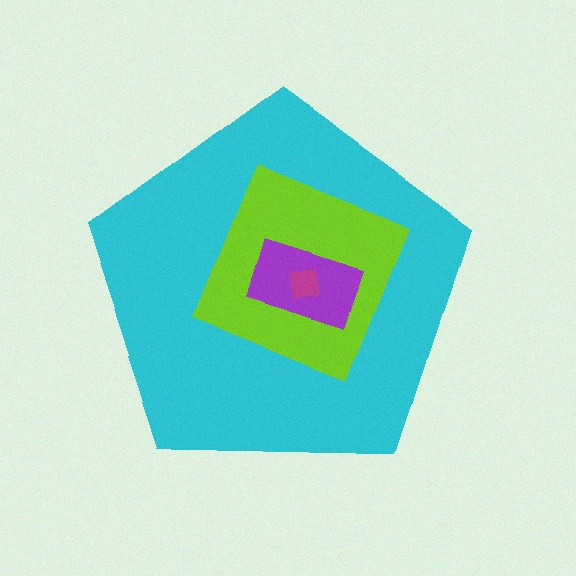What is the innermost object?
The magenta square.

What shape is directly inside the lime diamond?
The purple rectangle.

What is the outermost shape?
The cyan pentagon.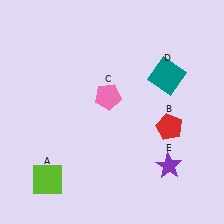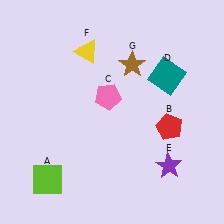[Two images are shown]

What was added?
A yellow triangle (F), a brown star (G) were added in Image 2.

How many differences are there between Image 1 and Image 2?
There are 2 differences between the two images.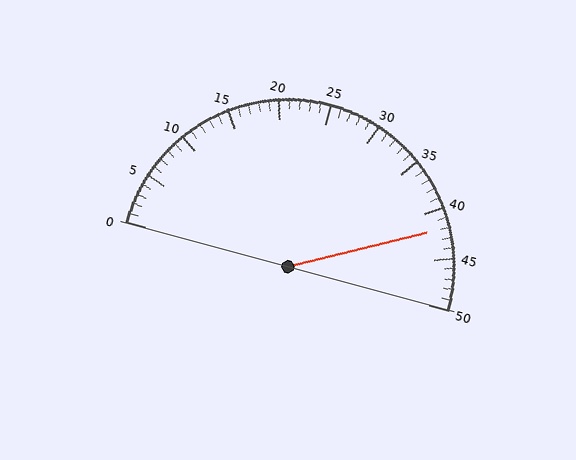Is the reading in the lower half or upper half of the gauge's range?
The reading is in the upper half of the range (0 to 50).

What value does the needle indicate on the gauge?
The needle indicates approximately 42.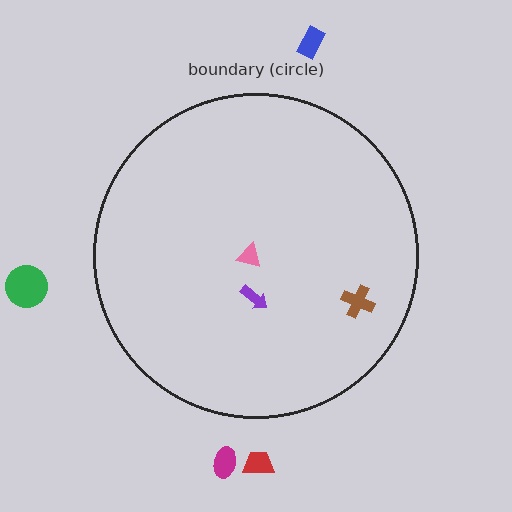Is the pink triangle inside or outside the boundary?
Inside.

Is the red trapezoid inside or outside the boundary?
Outside.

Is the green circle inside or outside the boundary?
Outside.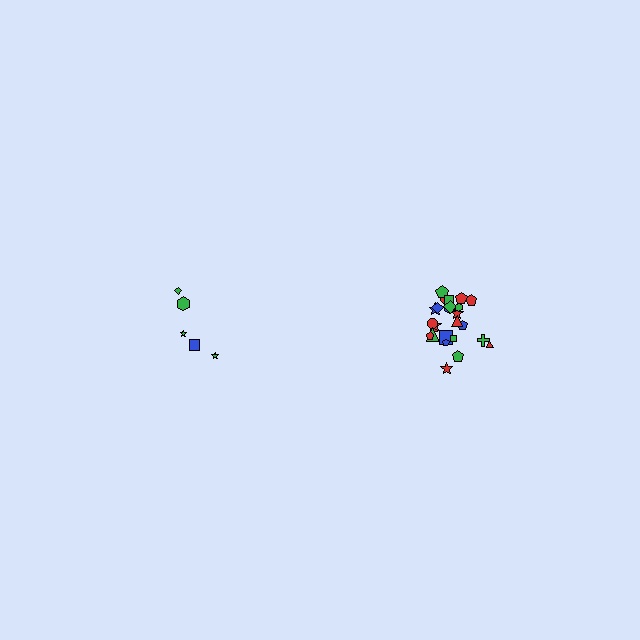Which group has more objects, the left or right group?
The right group.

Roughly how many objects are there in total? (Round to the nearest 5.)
Roughly 30 objects in total.